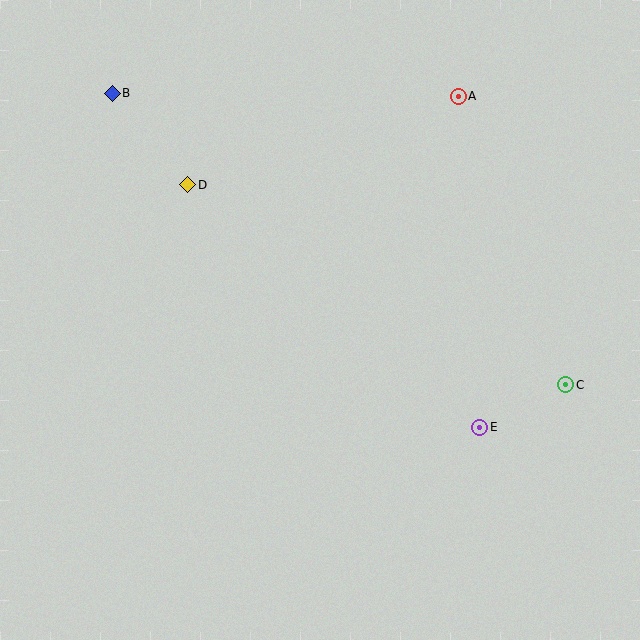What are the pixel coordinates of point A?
Point A is at (458, 96).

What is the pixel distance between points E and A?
The distance between E and A is 332 pixels.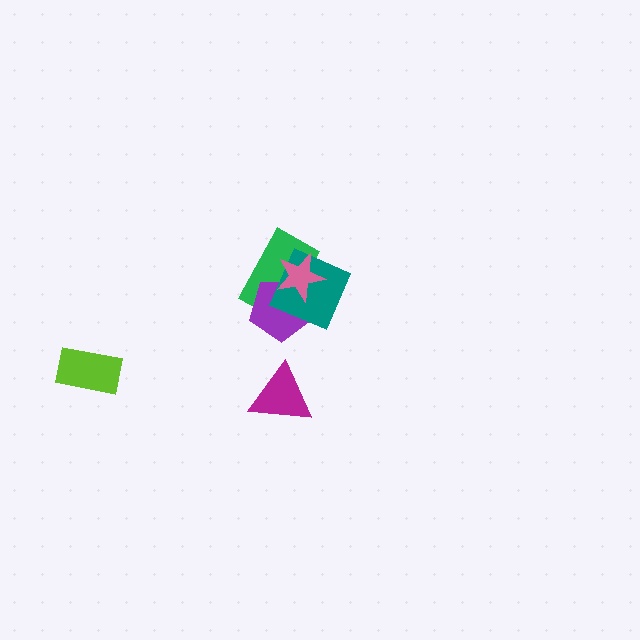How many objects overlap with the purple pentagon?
3 objects overlap with the purple pentagon.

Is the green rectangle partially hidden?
Yes, it is partially covered by another shape.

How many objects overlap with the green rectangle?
3 objects overlap with the green rectangle.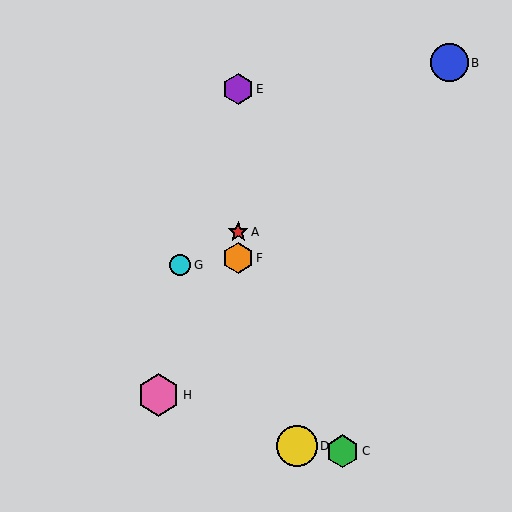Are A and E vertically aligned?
Yes, both are at x≈238.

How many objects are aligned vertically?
3 objects (A, E, F) are aligned vertically.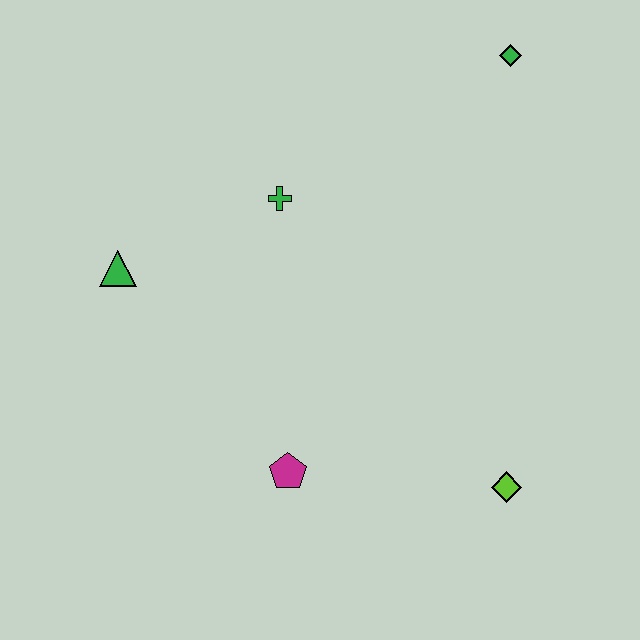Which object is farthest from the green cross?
The lime diamond is farthest from the green cross.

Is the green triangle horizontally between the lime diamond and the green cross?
No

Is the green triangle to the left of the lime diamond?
Yes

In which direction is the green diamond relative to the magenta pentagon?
The green diamond is above the magenta pentagon.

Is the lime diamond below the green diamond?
Yes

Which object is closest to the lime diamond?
The magenta pentagon is closest to the lime diamond.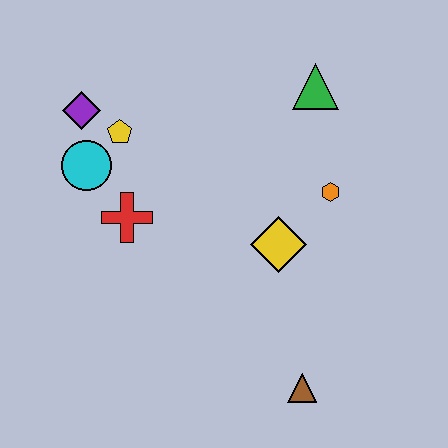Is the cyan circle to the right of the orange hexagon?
No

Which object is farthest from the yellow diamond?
The purple diamond is farthest from the yellow diamond.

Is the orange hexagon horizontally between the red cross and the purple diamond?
No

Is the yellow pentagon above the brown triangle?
Yes